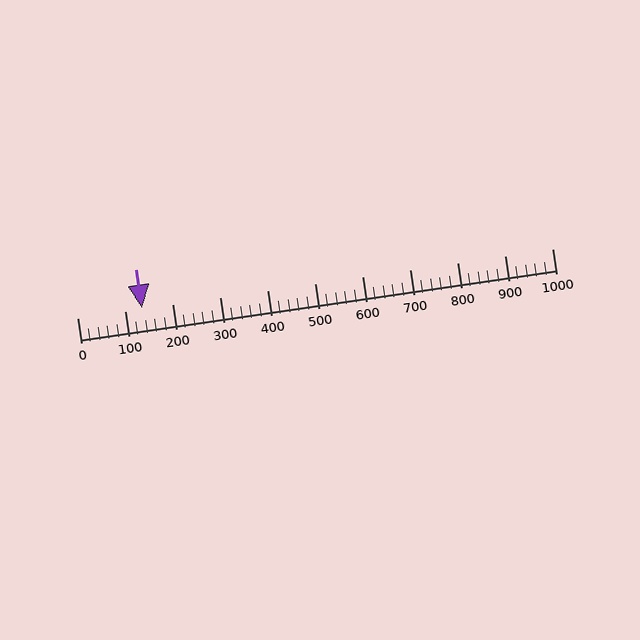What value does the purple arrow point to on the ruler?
The purple arrow points to approximately 137.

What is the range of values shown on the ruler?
The ruler shows values from 0 to 1000.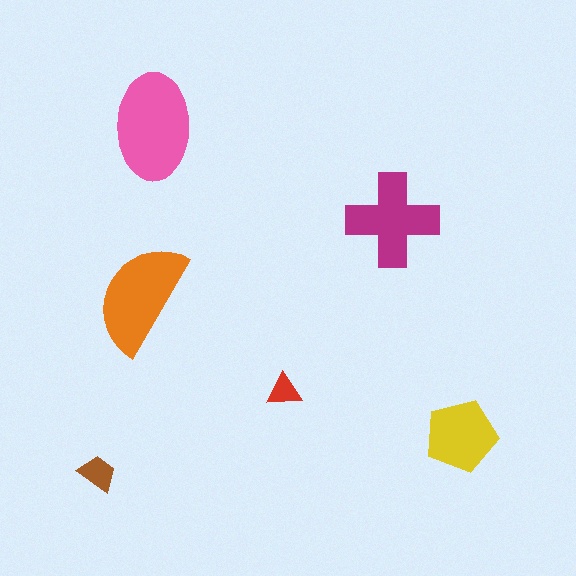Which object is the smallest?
The red triangle.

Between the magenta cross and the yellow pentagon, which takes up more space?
The magenta cross.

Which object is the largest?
The pink ellipse.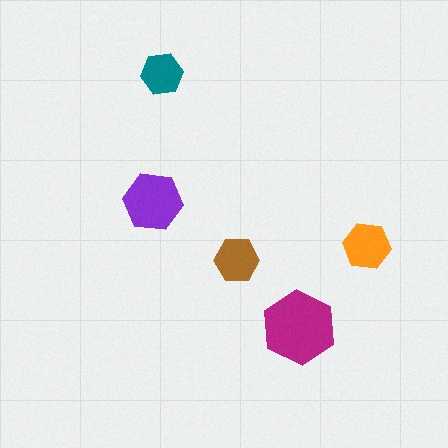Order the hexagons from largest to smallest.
the magenta one, the purple one, the orange one, the brown one, the teal one.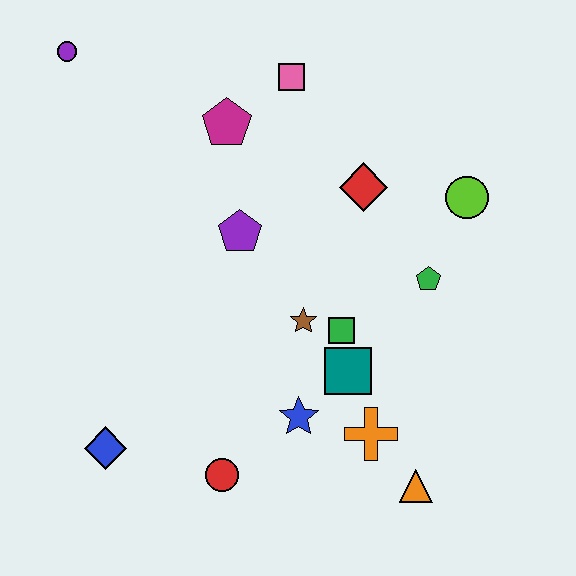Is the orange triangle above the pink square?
No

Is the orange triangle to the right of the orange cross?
Yes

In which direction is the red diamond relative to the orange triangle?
The red diamond is above the orange triangle.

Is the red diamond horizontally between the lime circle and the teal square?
Yes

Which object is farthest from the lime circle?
The blue diamond is farthest from the lime circle.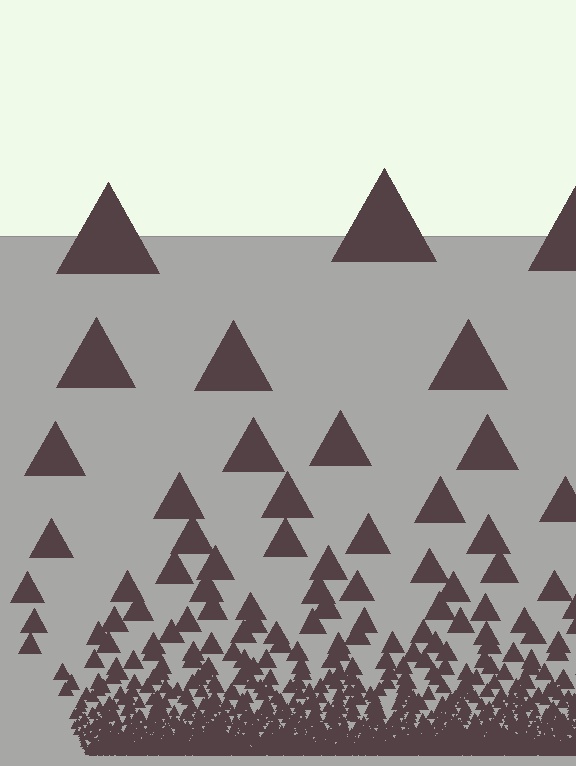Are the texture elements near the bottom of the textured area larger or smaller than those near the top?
Smaller. The gradient is inverted — elements near the bottom are smaller and denser.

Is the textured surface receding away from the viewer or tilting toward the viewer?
The surface appears to tilt toward the viewer. Texture elements get larger and sparser toward the top.